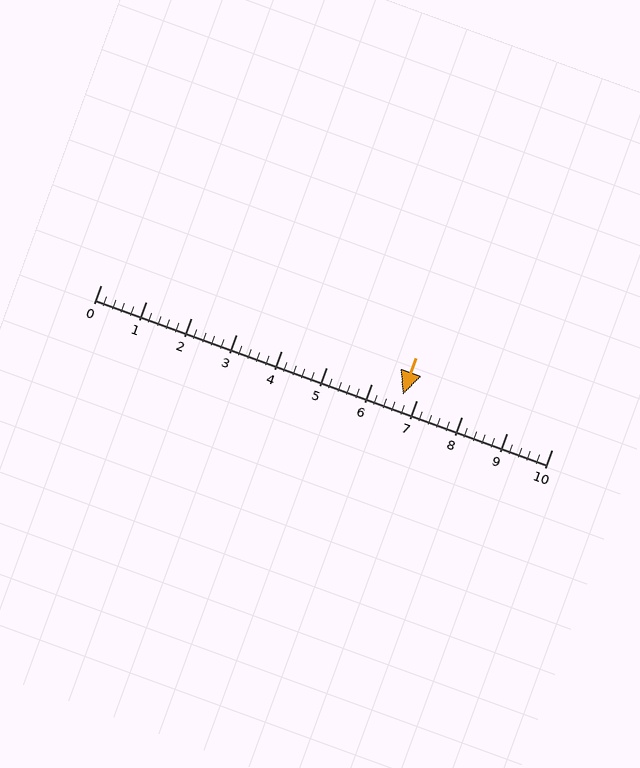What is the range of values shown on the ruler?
The ruler shows values from 0 to 10.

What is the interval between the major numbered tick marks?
The major tick marks are spaced 1 units apart.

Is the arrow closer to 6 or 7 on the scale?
The arrow is closer to 7.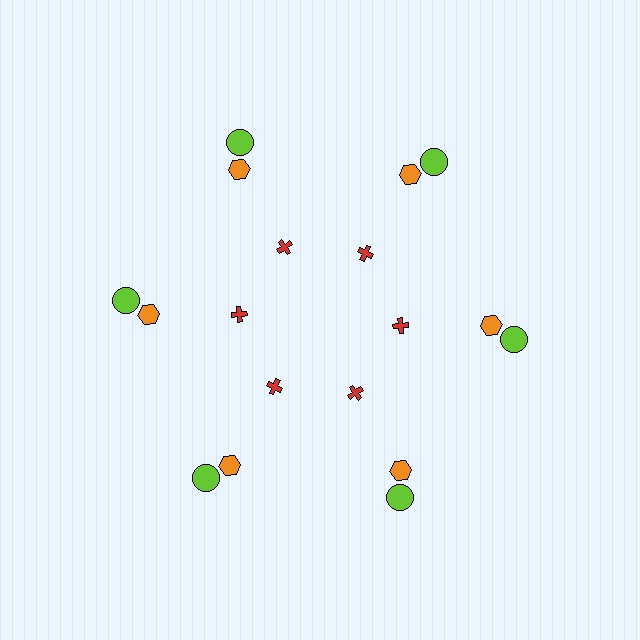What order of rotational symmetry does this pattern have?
This pattern has 6-fold rotational symmetry.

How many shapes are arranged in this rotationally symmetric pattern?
There are 18 shapes, arranged in 6 groups of 3.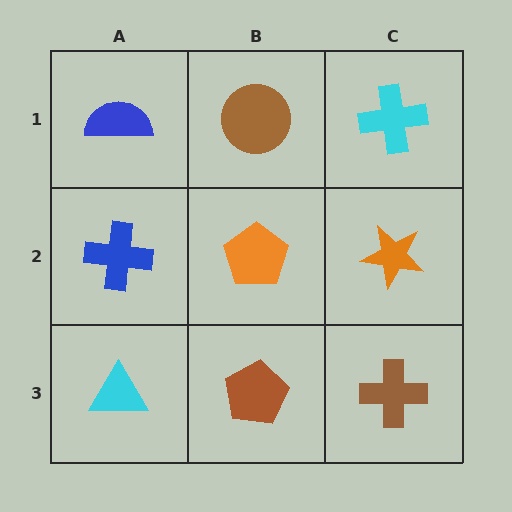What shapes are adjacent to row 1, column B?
An orange pentagon (row 2, column B), a blue semicircle (row 1, column A), a cyan cross (row 1, column C).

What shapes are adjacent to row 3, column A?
A blue cross (row 2, column A), a brown pentagon (row 3, column B).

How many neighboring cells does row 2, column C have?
3.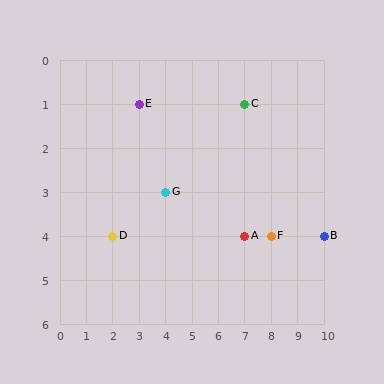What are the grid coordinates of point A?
Point A is at grid coordinates (7, 4).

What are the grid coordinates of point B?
Point B is at grid coordinates (10, 4).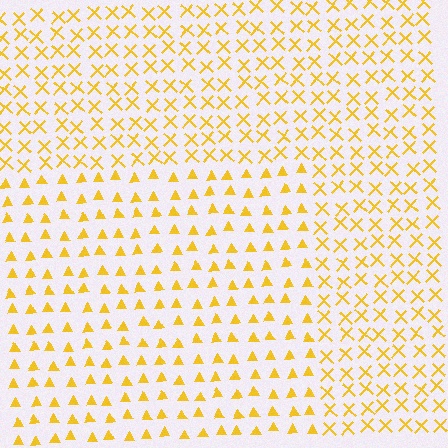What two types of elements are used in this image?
The image uses triangles inside the rectangle region and X marks outside it.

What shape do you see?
I see a rectangle.